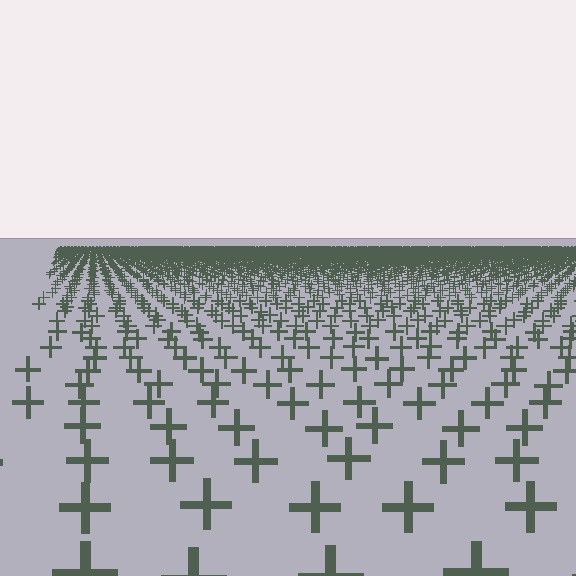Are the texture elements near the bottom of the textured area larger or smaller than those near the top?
Larger. Near the bottom, elements are closer to the viewer and appear at a bigger on-screen size.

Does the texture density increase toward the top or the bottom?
Density increases toward the top.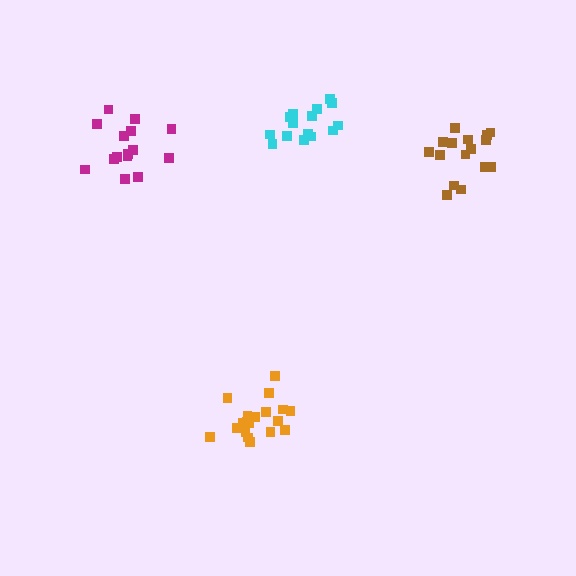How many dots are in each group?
Group 1: 15 dots, Group 2: 19 dots, Group 3: 16 dots, Group 4: 15 dots (65 total).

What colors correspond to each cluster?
The clusters are colored: cyan, orange, brown, magenta.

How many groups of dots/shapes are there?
There are 4 groups.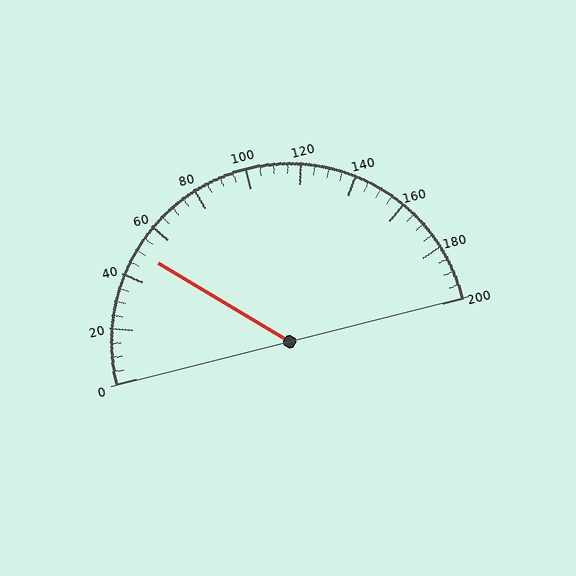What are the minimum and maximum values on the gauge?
The gauge ranges from 0 to 200.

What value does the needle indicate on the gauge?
The needle indicates approximately 50.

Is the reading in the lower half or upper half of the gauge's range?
The reading is in the lower half of the range (0 to 200).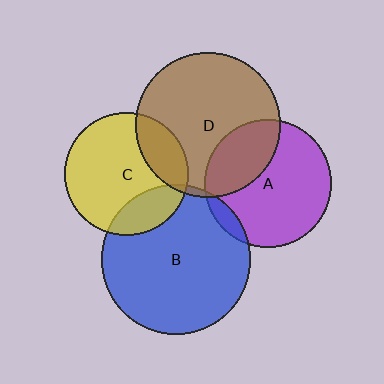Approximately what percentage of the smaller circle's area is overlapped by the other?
Approximately 20%.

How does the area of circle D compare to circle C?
Approximately 1.4 times.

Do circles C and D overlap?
Yes.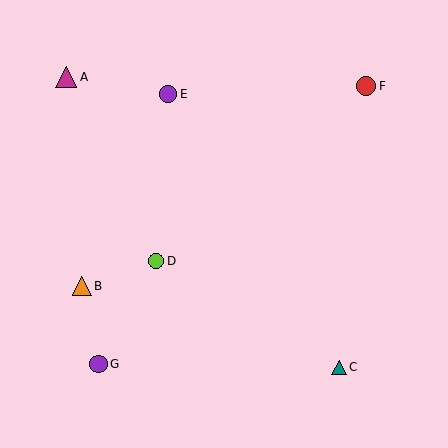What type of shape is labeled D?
Shape D is a lime circle.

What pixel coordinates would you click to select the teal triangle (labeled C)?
Click at (339, 367) to select the teal triangle C.